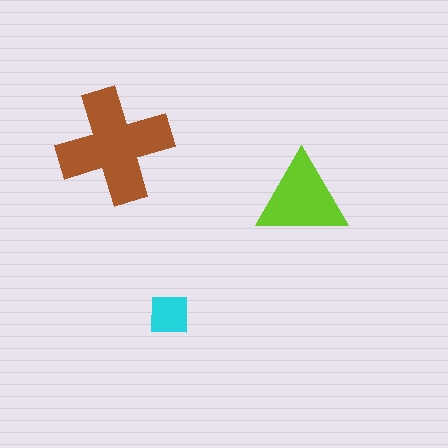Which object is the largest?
The brown cross.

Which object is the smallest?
The cyan square.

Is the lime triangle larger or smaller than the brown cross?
Smaller.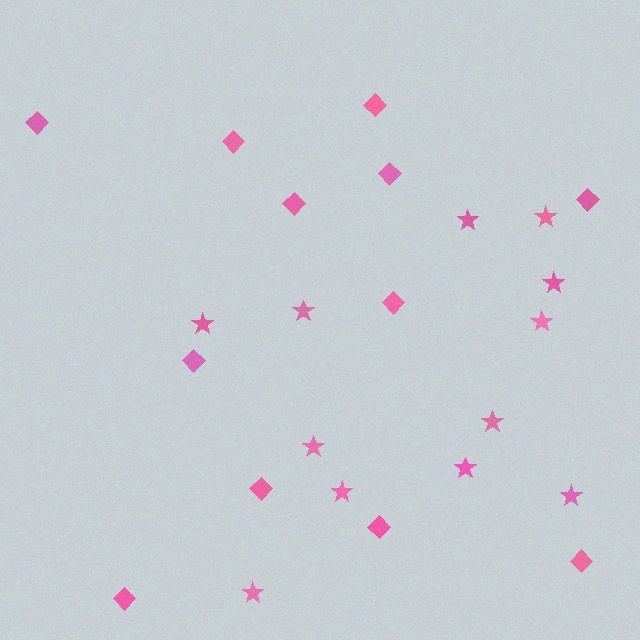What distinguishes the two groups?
There are 2 groups: one group of stars (12) and one group of diamonds (12).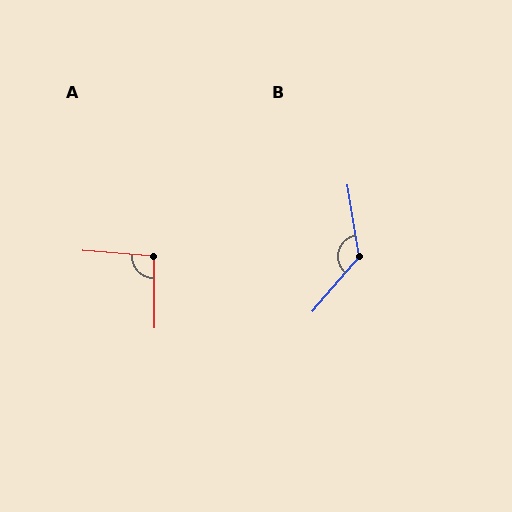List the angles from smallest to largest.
A (94°), B (130°).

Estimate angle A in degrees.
Approximately 94 degrees.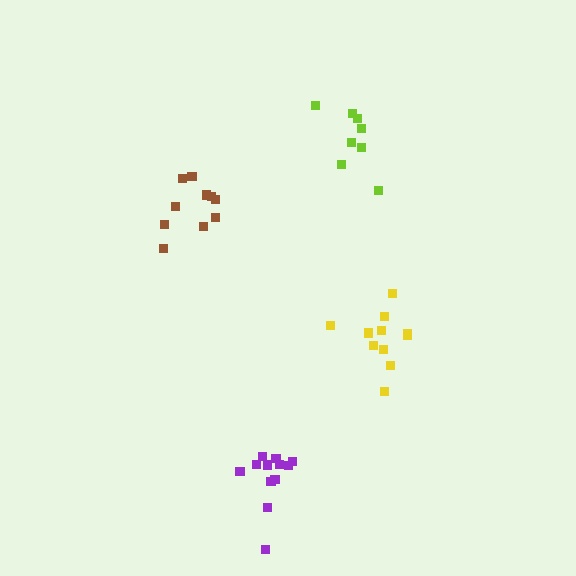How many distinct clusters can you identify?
There are 4 distinct clusters.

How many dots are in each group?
Group 1: 8 dots, Group 2: 11 dots, Group 3: 10 dots, Group 4: 12 dots (41 total).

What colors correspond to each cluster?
The clusters are colored: lime, yellow, brown, purple.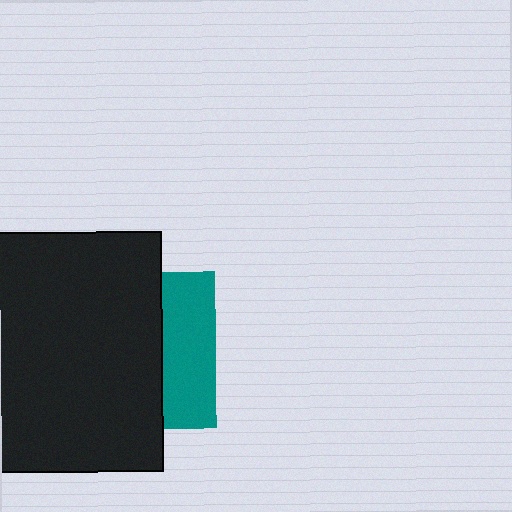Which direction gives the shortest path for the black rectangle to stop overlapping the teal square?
Moving left gives the shortest separation.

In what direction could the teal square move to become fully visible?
The teal square could move right. That would shift it out from behind the black rectangle entirely.